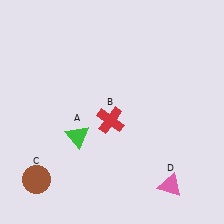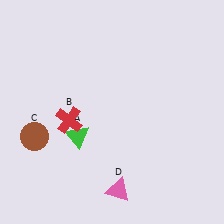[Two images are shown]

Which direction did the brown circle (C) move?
The brown circle (C) moved up.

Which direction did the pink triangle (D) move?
The pink triangle (D) moved left.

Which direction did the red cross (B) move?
The red cross (B) moved left.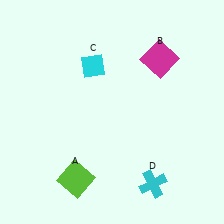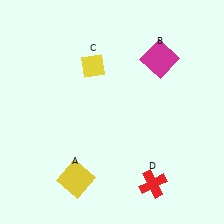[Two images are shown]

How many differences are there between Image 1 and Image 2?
There are 3 differences between the two images.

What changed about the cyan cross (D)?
In Image 1, D is cyan. In Image 2, it changed to red.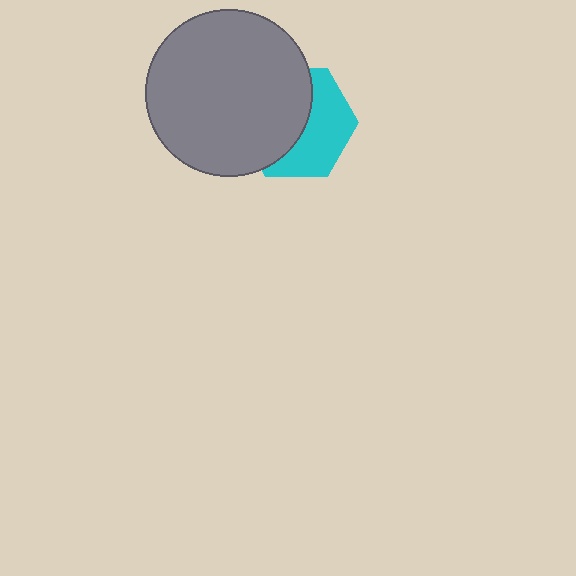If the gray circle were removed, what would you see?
You would see the complete cyan hexagon.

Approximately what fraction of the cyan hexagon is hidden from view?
Roughly 53% of the cyan hexagon is hidden behind the gray circle.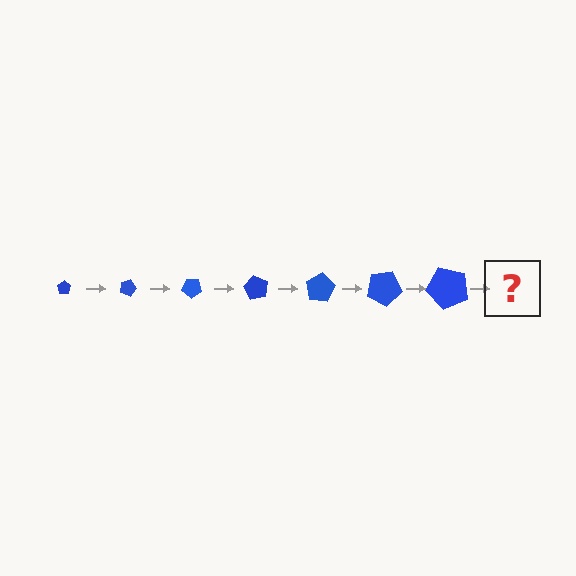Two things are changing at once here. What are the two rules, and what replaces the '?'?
The two rules are that the pentagon grows larger each step and it rotates 20 degrees each step. The '?' should be a pentagon, larger than the previous one and rotated 140 degrees from the start.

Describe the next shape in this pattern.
It should be a pentagon, larger than the previous one and rotated 140 degrees from the start.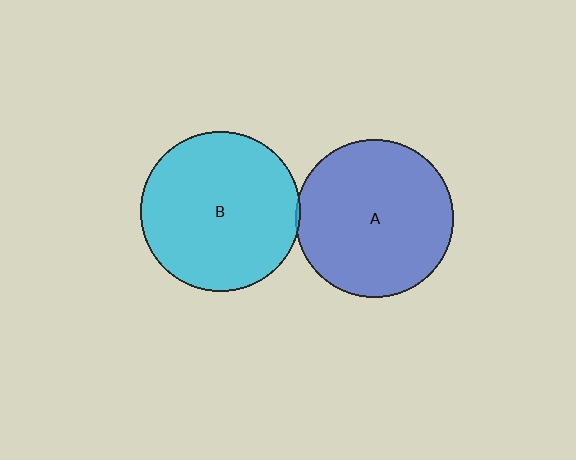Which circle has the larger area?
Circle B (cyan).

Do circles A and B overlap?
Yes.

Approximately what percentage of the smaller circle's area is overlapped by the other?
Approximately 5%.